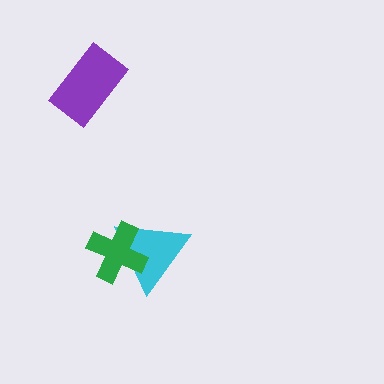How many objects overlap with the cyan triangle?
1 object overlaps with the cyan triangle.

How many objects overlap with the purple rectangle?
0 objects overlap with the purple rectangle.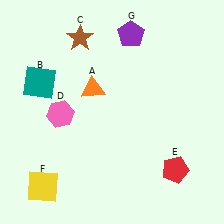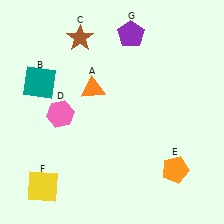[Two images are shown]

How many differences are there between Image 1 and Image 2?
There is 1 difference between the two images.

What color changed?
The pentagon (E) changed from red in Image 1 to orange in Image 2.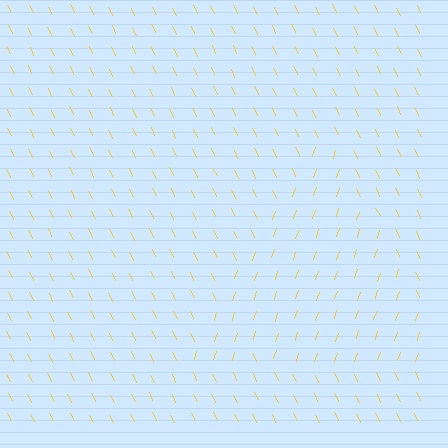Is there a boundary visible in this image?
Yes, there is a texture boundary formed by a change in line orientation.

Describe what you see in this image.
The image is filled with small yellow line segments. A triangle region in the image has lines oriented differently from the surrounding lines, creating a visible texture boundary.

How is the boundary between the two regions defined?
The boundary is defined purely by a change in line orientation (approximately 45 degrees difference). All lines are the same color and thickness.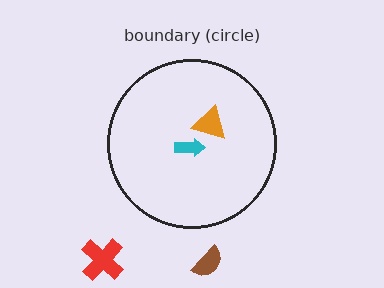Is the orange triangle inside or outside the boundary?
Inside.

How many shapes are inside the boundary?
2 inside, 2 outside.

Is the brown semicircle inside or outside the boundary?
Outside.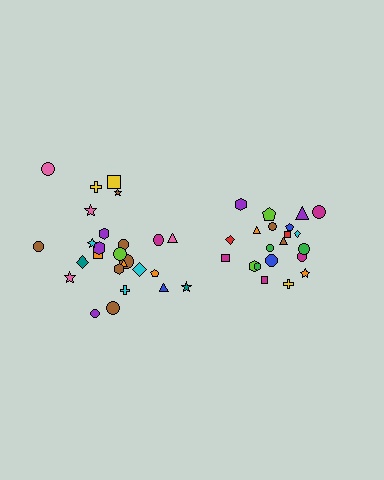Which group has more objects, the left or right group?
The left group.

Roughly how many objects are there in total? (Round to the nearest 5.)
Roughly 45 objects in total.